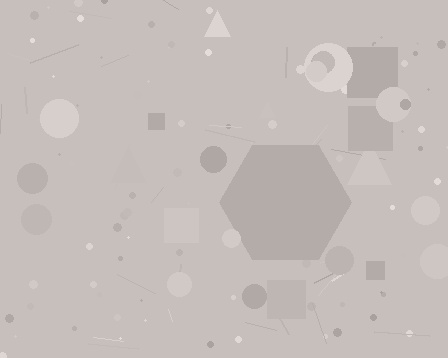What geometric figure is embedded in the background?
A hexagon is embedded in the background.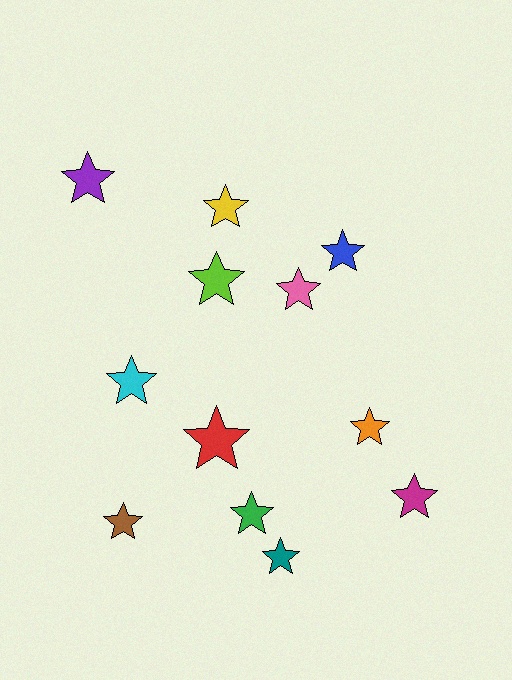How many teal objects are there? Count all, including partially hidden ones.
There is 1 teal object.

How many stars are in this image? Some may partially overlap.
There are 12 stars.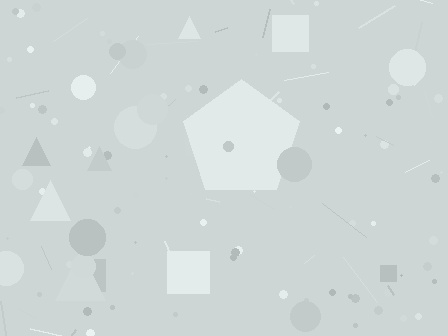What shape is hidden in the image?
A pentagon is hidden in the image.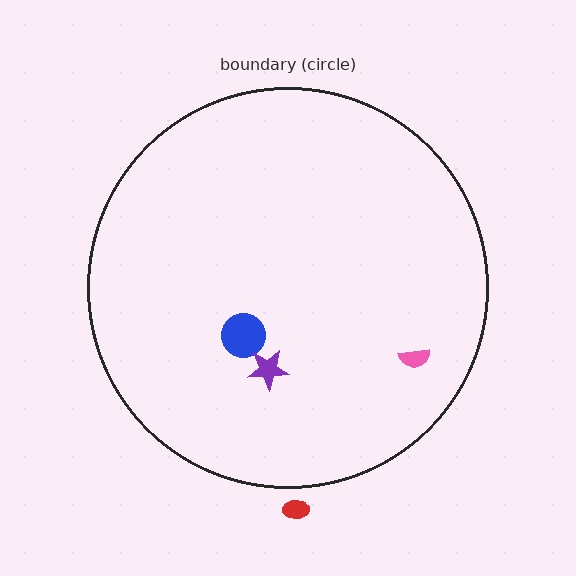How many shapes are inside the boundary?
3 inside, 1 outside.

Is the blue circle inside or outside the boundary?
Inside.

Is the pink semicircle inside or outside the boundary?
Inside.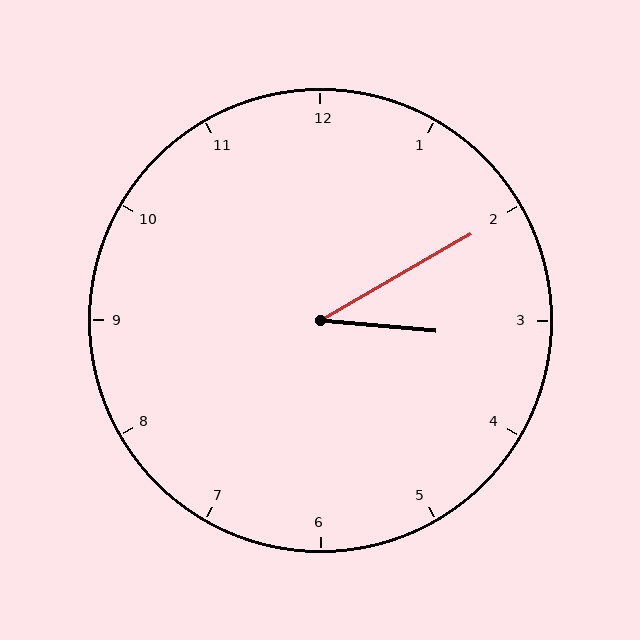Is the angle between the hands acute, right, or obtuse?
It is acute.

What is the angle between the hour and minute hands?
Approximately 35 degrees.